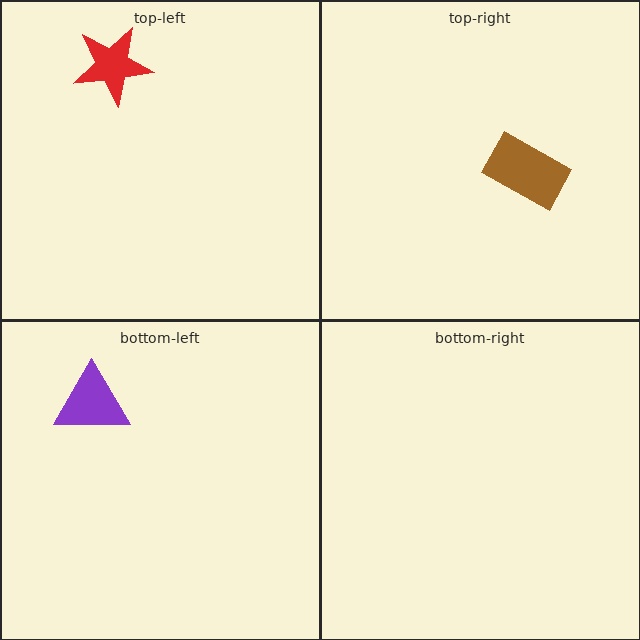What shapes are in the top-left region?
The red star.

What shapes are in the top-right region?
The brown rectangle.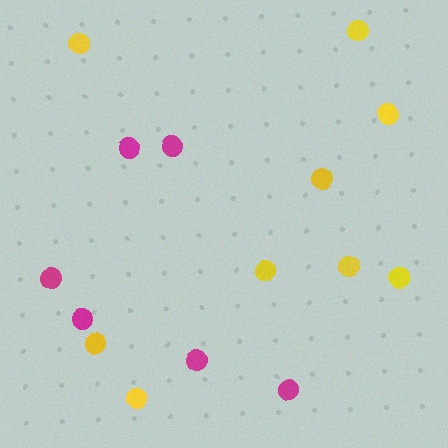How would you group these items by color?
There are 2 groups: one group of yellow circles (9) and one group of magenta circles (6).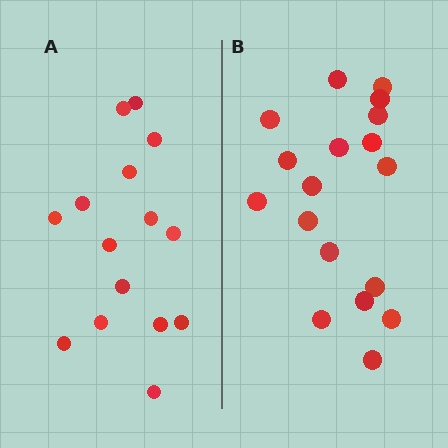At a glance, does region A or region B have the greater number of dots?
Region B (the right region) has more dots.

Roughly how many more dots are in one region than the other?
Region B has just a few more — roughly 2 or 3 more dots than region A.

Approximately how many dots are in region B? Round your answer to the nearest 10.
About 20 dots. (The exact count is 18, which rounds to 20.)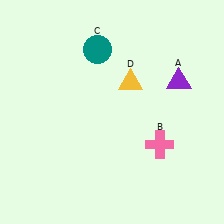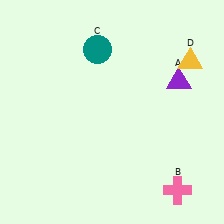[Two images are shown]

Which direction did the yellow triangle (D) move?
The yellow triangle (D) moved right.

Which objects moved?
The objects that moved are: the pink cross (B), the yellow triangle (D).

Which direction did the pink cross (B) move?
The pink cross (B) moved down.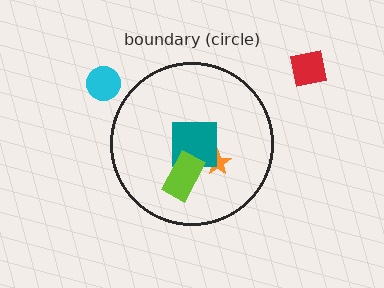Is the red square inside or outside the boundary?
Outside.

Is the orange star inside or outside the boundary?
Inside.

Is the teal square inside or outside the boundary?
Inside.